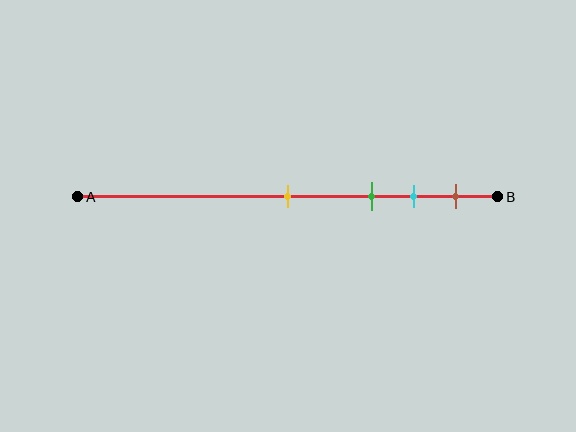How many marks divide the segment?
There are 4 marks dividing the segment.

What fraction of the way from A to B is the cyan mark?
The cyan mark is approximately 80% (0.8) of the way from A to B.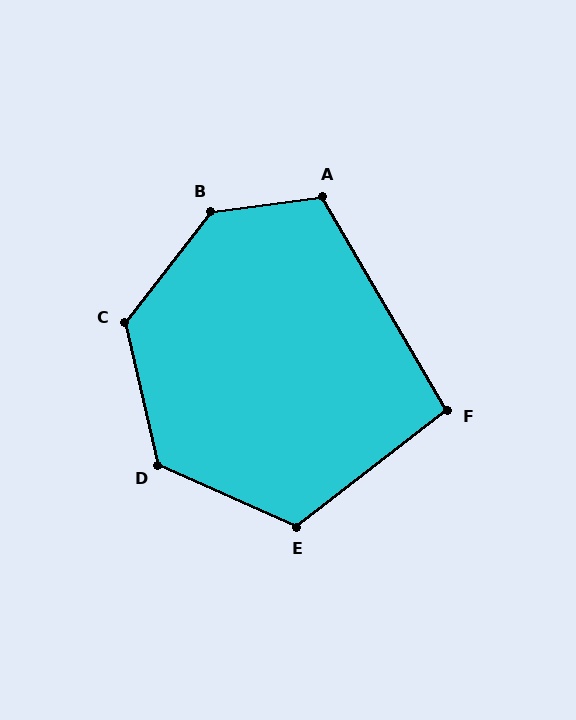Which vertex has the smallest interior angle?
F, at approximately 97 degrees.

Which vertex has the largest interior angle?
B, at approximately 135 degrees.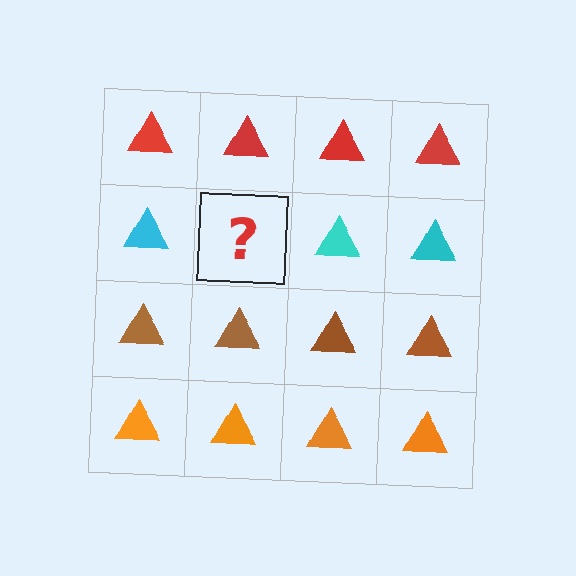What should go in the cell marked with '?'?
The missing cell should contain a cyan triangle.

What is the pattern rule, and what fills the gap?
The rule is that each row has a consistent color. The gap should be filled with a cyan triangle.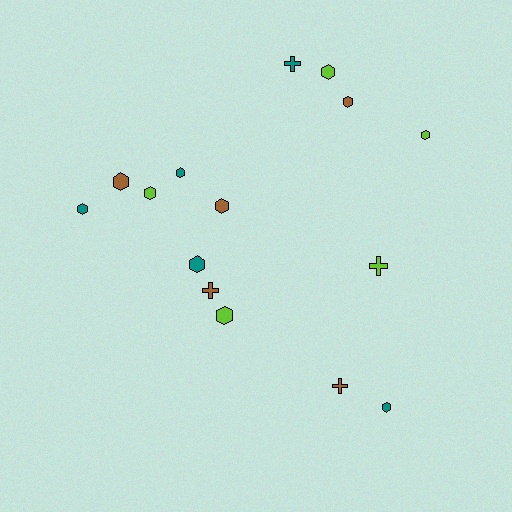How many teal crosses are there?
There is 1 teal cross.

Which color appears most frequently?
Brown, with 5 objects.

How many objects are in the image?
There are 15 objects.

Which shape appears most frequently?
Hexagon, with 11 objects.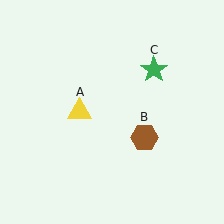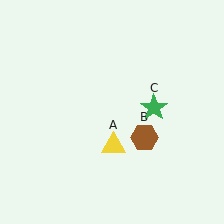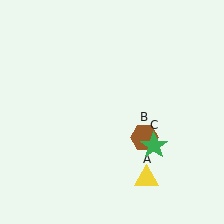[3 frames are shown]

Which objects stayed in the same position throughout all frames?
Brown hexagon (object B) remained stationary.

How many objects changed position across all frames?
2 objects changed position: yellow triangle (object A), green star (object C).